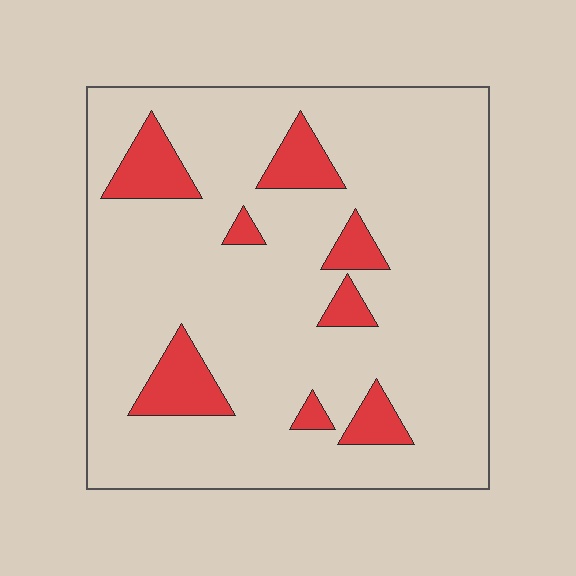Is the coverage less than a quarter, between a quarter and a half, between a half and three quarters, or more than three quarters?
Less than a quarter.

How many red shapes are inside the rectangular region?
8.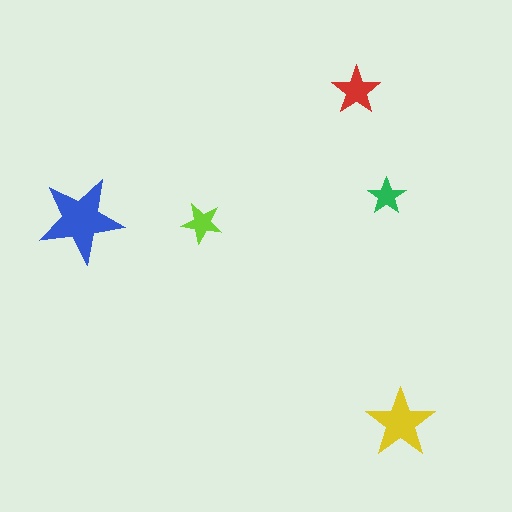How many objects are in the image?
There are 5 objects in the image.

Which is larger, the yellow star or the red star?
The yellow one.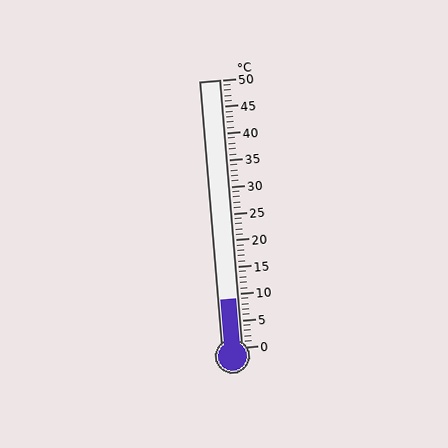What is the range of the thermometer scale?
The thermometer scale ranges from 0°C to 50°C.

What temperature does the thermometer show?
The thermometer shows approximately 9°C.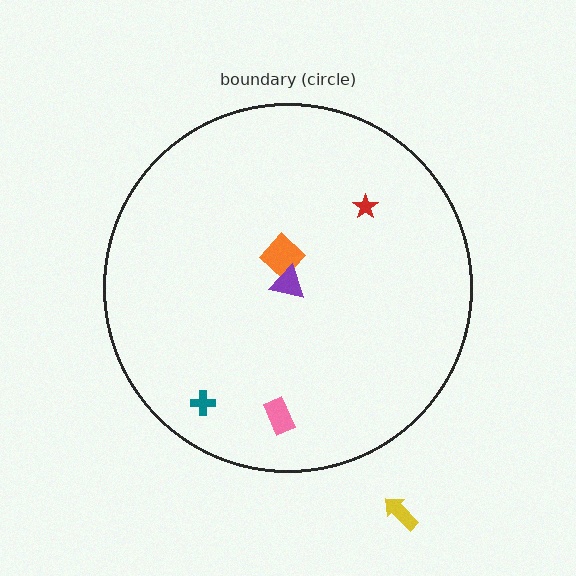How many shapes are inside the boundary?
5 inside, 1 outside.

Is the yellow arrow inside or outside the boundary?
Outside.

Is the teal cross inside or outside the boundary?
Inside.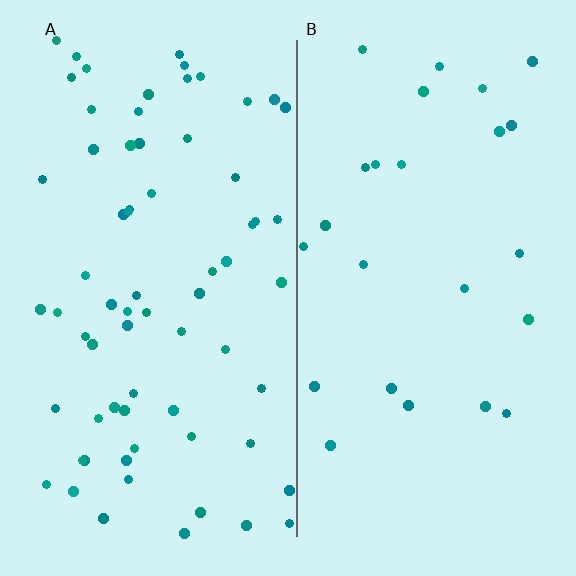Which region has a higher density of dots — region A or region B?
A (the left).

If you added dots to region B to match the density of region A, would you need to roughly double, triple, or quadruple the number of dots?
Approximately triple.